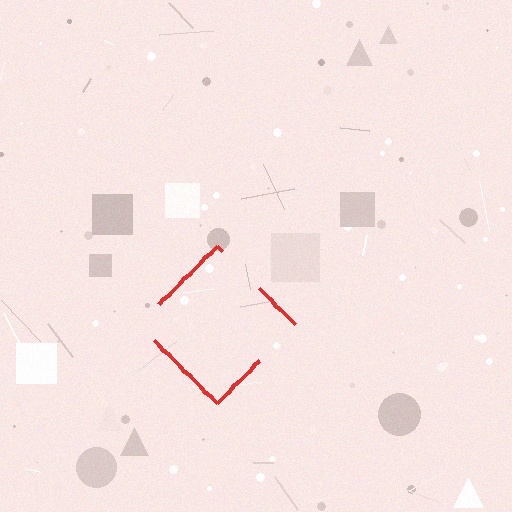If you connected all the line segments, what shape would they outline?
They would outline a diamond.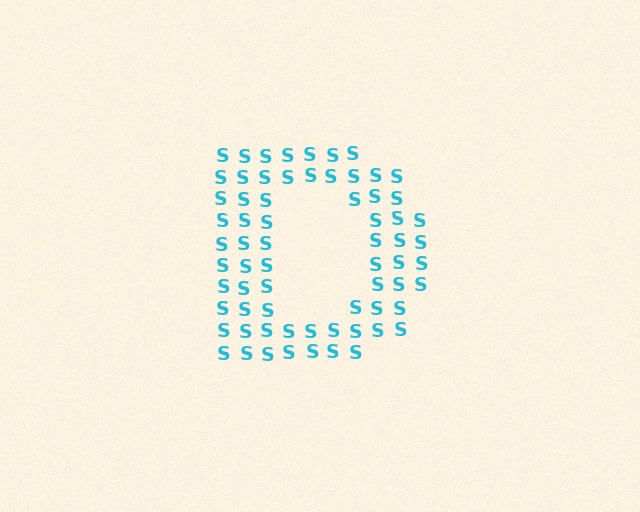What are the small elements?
The small elements are letter S's.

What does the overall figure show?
The overall figure shows the letter D.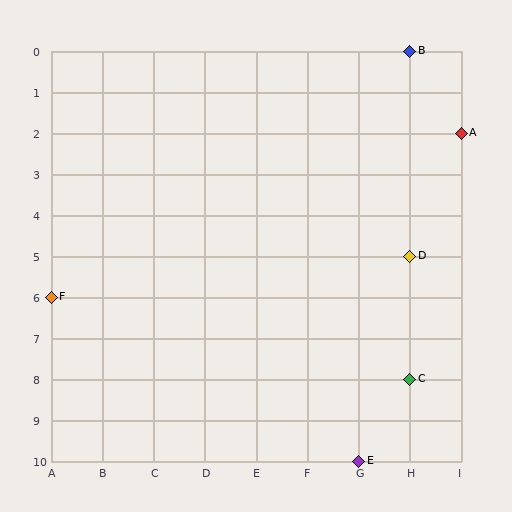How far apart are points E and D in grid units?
Points E and D are 1 column and 5 rows apart (about 5.1 grid units diagonally).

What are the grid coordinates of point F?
Point F is at grid coordinates (A, 6).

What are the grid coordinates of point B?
Point B is at grid coordinates (H, 0).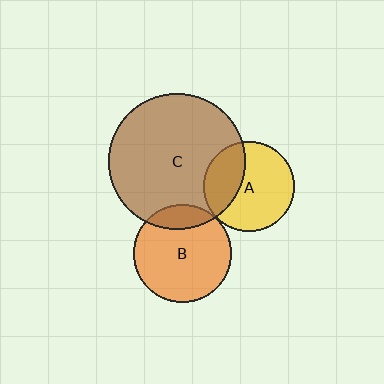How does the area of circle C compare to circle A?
Approximately 2.3 times.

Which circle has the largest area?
Circle C (brown).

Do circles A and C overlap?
Yes.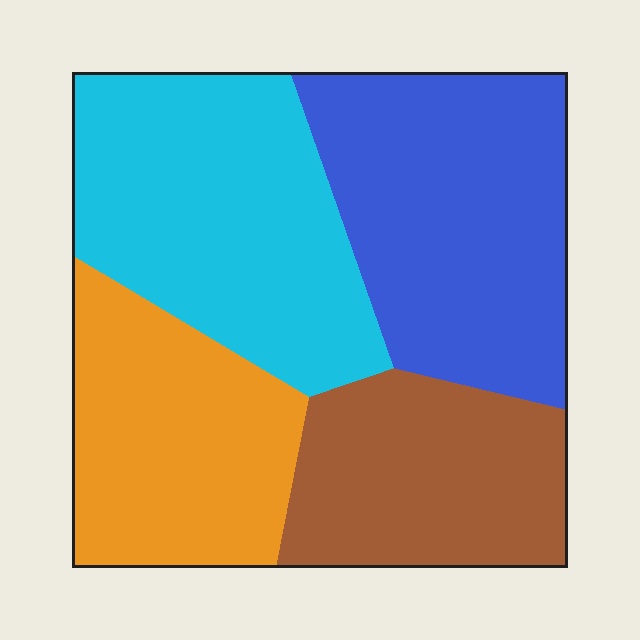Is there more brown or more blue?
Blue.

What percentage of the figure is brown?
Brown covers 20% of the figure.